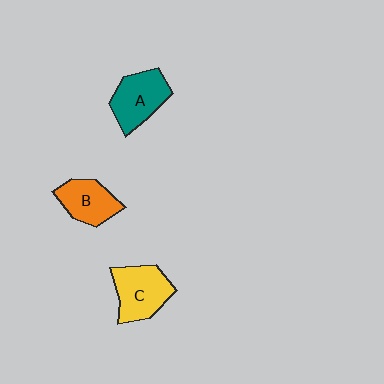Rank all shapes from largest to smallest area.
From largest to smallest: C (yellow), A (teal), B (orange).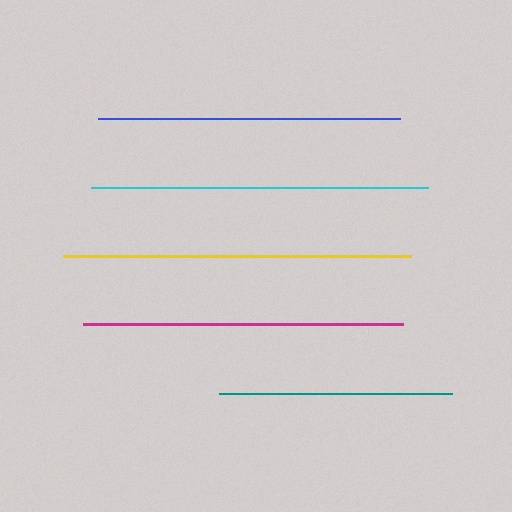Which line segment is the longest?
The yellow line is the longest at approximately 348 pixels.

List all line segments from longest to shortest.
From longest to shortest: yellow, cyan, magenta, blue, teal.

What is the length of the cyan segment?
The cyan segment is approximately 337 pixels long.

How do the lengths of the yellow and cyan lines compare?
The yellow and cyan lines are approximately the same length.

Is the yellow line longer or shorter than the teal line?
The yellow line is longer than the teal line.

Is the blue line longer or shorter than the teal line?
The blue line is longer than the teal line.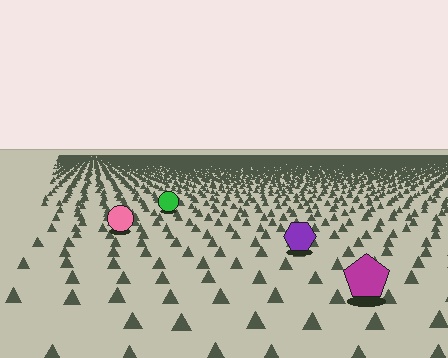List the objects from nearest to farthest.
From nearest to farthest: the magenta pentagon, the purple hexagon, the pink circle, the green circle.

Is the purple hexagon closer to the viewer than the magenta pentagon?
No. The magenta pentagon is closer — you can tell from the texture gradient: the ground texture is coarser near it.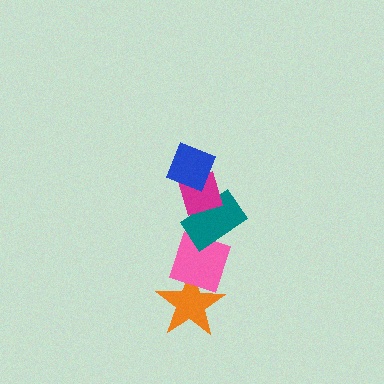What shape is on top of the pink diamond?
The teal rectangle is on top of the pink diamond.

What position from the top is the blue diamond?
The blue diamond is 1st from the top.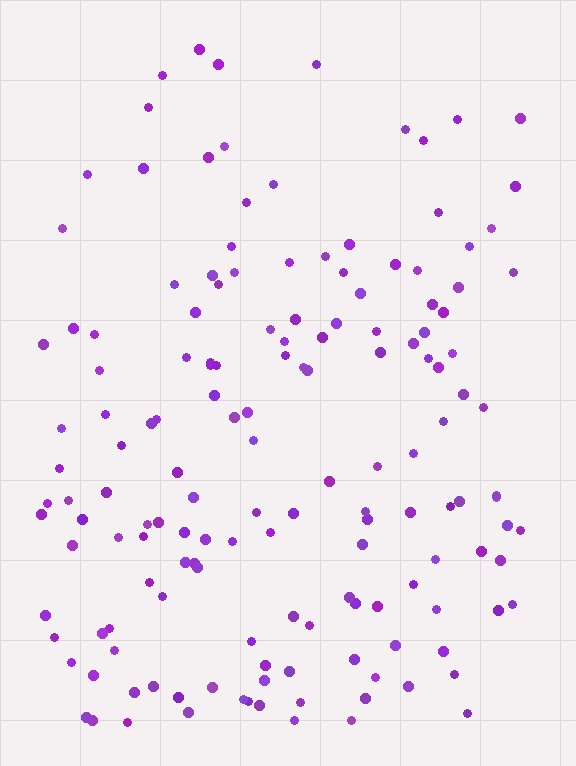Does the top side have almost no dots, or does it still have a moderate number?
Still a moderate number, just noticeably fewer than the bottom.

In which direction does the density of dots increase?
From top to bottom, with the bottom side densest.